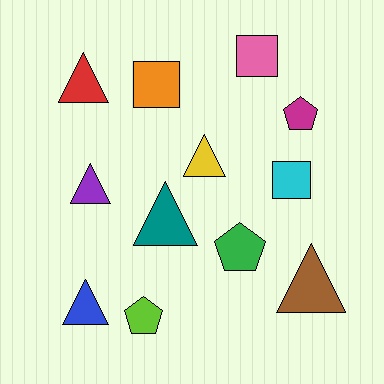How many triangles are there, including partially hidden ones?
There are 6 triangles.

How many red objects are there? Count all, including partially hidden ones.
There is 1 red object.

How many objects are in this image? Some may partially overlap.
There are 12 objects.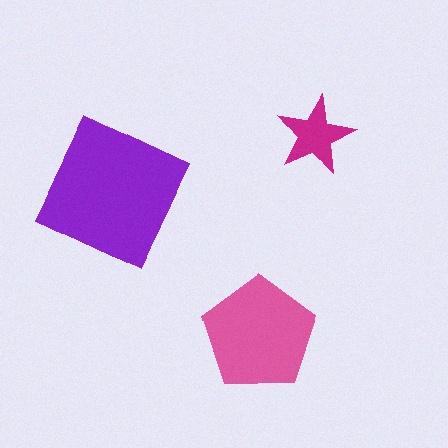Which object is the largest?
The purple square.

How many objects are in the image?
There are 3 objects in the image.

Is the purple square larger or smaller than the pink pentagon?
Larger.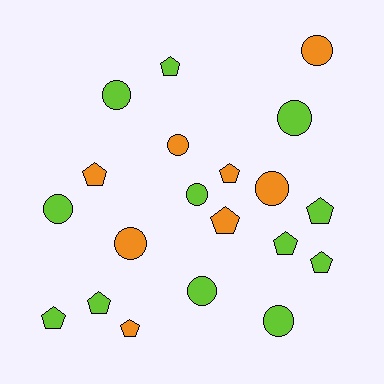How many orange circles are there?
There are 4 orange circles.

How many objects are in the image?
There are 20 objects.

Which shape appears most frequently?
Pentagon, with 10 objects.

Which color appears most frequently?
Lime, with 12 objects.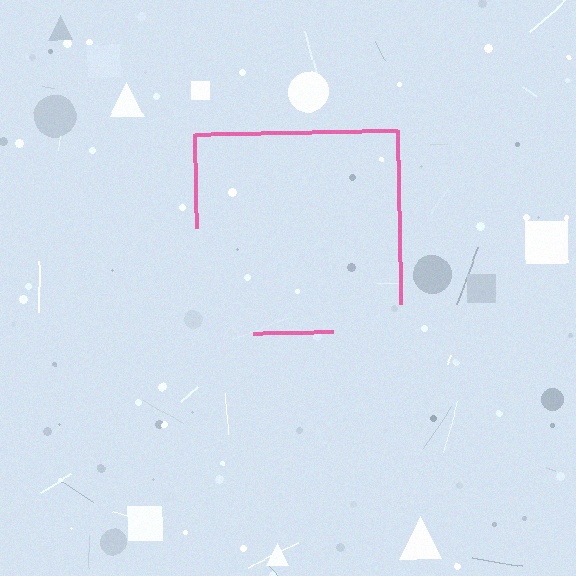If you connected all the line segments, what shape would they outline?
They would outline a square.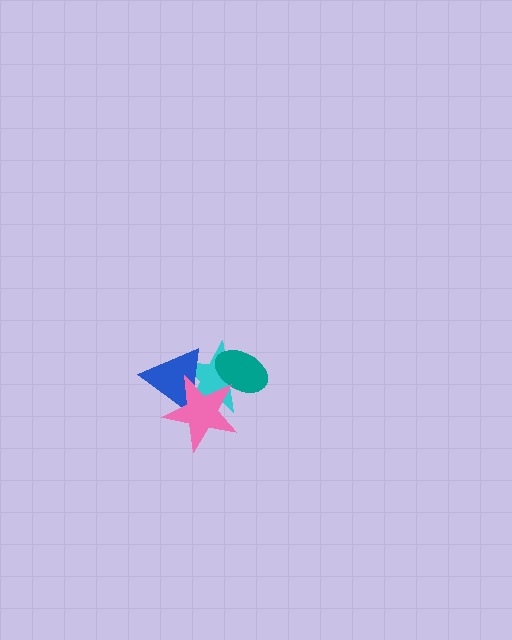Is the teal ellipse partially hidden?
Yes, it is partially covered by another shape.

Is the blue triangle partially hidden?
Yes, it is partially covered by another shape.